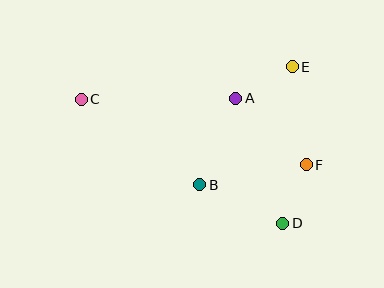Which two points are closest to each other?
Points D and F are closest to each other.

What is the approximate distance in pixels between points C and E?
The distance between C and E is approximately 213 pixels.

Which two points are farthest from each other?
Points C and D are farthest from each other.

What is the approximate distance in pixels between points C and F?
The distance between C and F is approximately 234 pixels.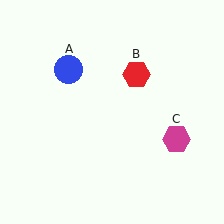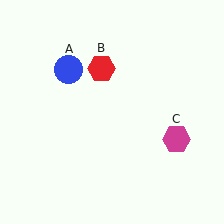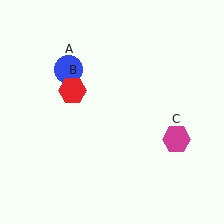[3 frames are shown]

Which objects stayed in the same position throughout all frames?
Blue circle (object A) and magenta hexagon (object C) remained stationary.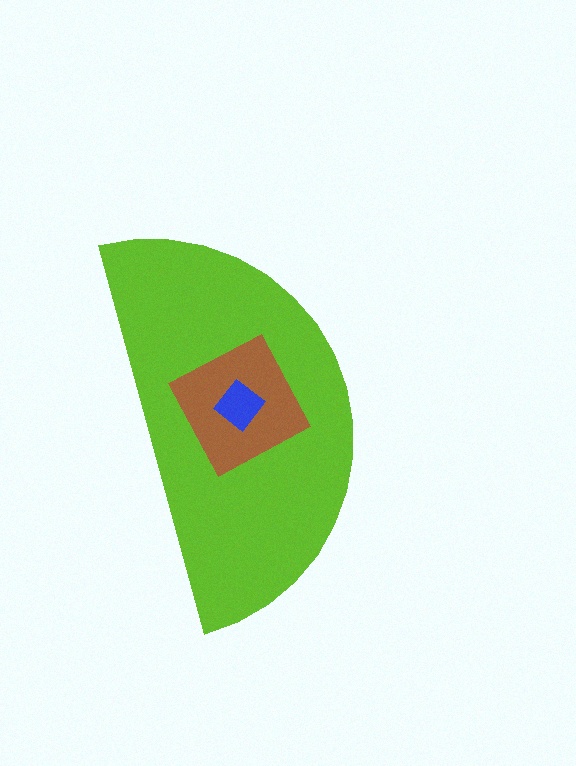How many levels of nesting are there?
3.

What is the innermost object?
The blue diamond.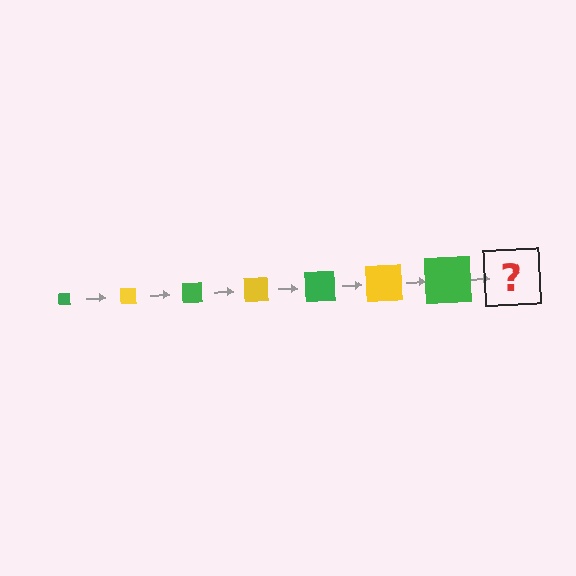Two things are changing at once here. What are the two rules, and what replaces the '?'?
The two rules are that the square grows larger each step and the color cycles through green and yellow. The '?' should be a yellow square, larger than the previous one.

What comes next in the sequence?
The next element should be a yellow square, larger than the previous one.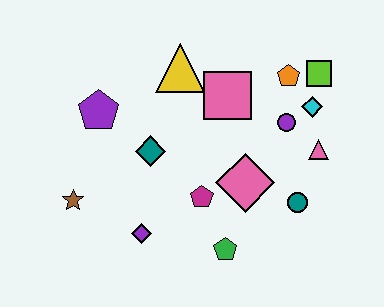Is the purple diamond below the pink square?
Yes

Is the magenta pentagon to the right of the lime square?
No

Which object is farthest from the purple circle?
The brown star is farthest from the purple circle.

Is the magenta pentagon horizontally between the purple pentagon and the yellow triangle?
No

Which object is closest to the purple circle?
The cyan diamond is closest to the purple circle.